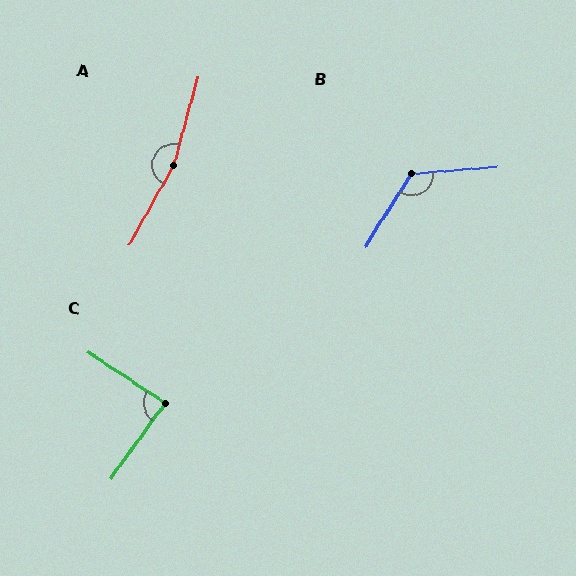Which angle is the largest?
A, at approximately 167 degrees.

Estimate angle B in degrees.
Approximately 126 degrees.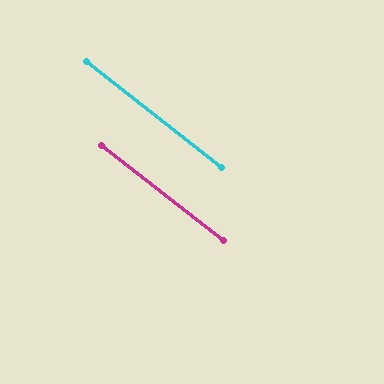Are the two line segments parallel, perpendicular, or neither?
Parallel — their directions differ by only 0.7°.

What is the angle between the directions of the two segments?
Approximately 1 degree.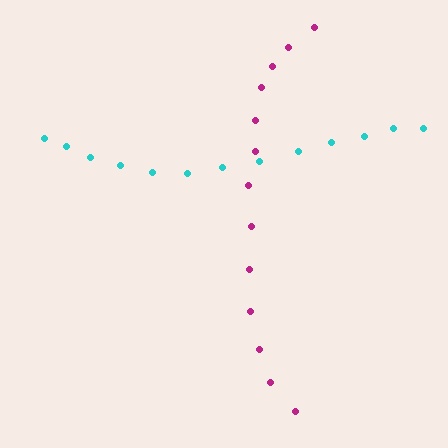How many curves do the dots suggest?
There are 2 distinct paths.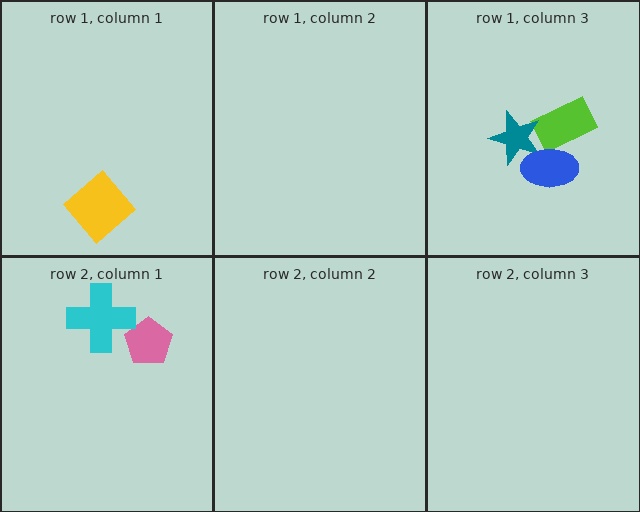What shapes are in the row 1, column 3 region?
The lime rectangle, the teal star, the blue ellipse.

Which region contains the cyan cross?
The row 2, column 1 region.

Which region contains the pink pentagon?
The row 2, column 1 region.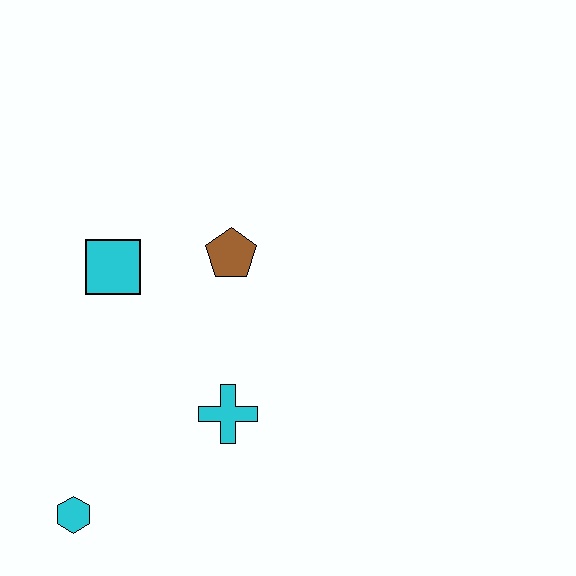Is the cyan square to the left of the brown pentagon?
Yes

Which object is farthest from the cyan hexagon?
The brown pentagon is farthest from the cyan hexagon.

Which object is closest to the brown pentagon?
The cyan square is closest to the brown pentagon.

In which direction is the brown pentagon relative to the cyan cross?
The brown pentagon is above the cyan cross.